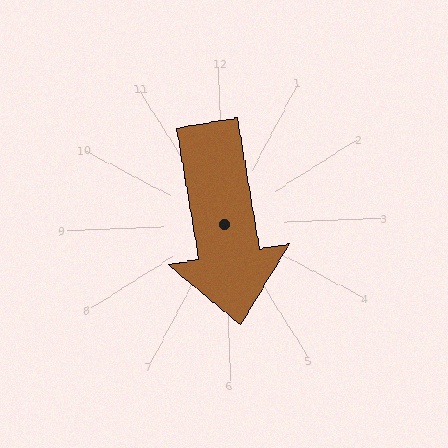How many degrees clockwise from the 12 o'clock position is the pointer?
Approximately 173 degrees.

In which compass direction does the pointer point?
South.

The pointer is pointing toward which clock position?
Roughly 6 o'clock.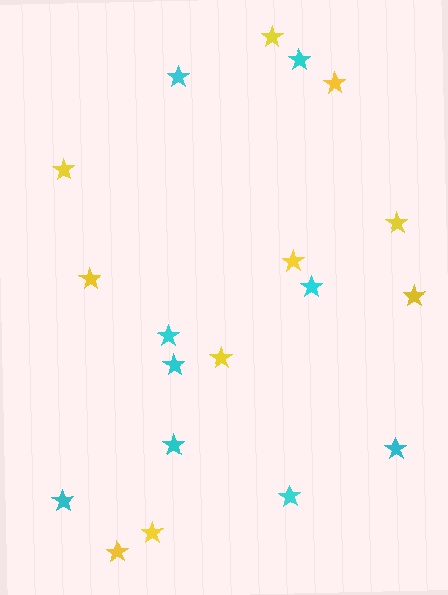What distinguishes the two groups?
There are 2 groups: one group of cyan stars (9) and one group of yellow stars (10).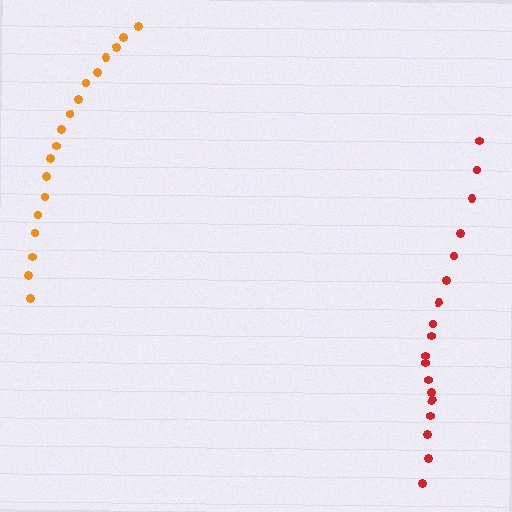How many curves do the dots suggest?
There are 2 distinct paths.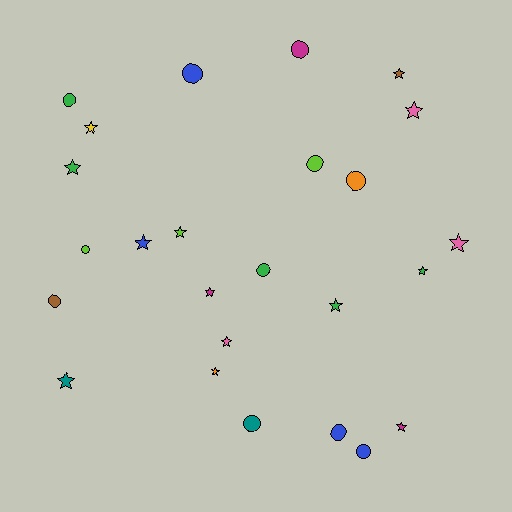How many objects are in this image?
There are 25 objects.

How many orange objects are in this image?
There are 2 orange objects.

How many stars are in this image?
There are 14 stars.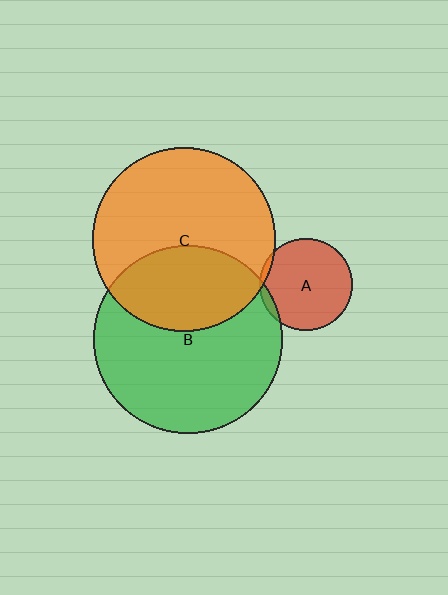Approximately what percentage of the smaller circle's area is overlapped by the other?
Approximately 5%.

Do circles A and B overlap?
Yes.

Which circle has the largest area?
Circle B (green).